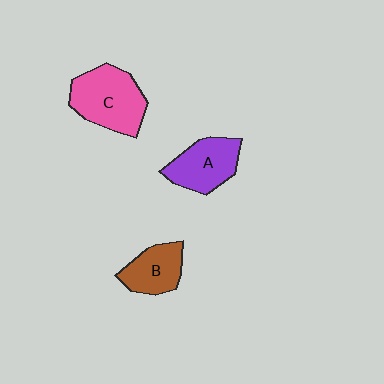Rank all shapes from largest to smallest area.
From largest to smallest: C (pink), A (purple), B (brown).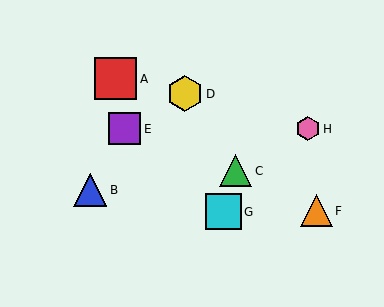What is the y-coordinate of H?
Object H is at y≈129.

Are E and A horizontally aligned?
No, E is at y≈129 and A is at y≈79.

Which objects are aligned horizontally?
Objects E, H are aligned horizontally.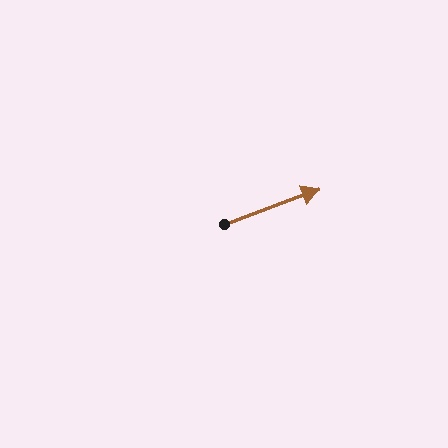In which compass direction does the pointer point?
East.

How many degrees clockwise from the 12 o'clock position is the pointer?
Approximately 70 degrees.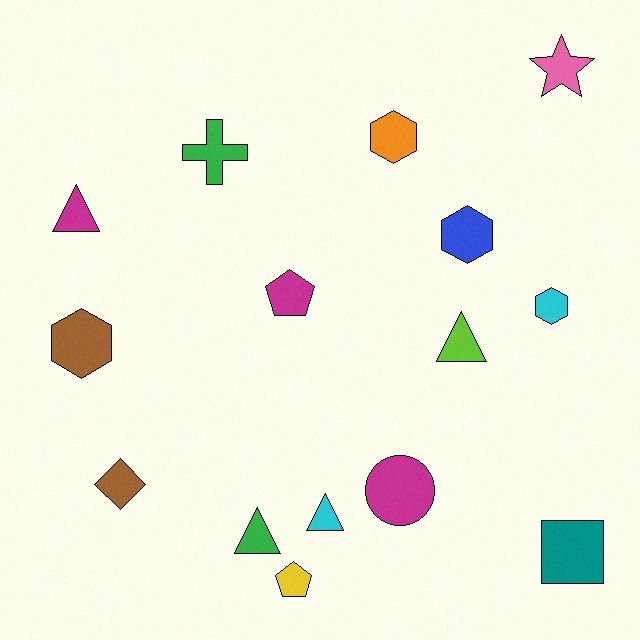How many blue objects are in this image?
There is 1 blue object.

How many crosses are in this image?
There is 1 cross.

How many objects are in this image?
There are 15 objects.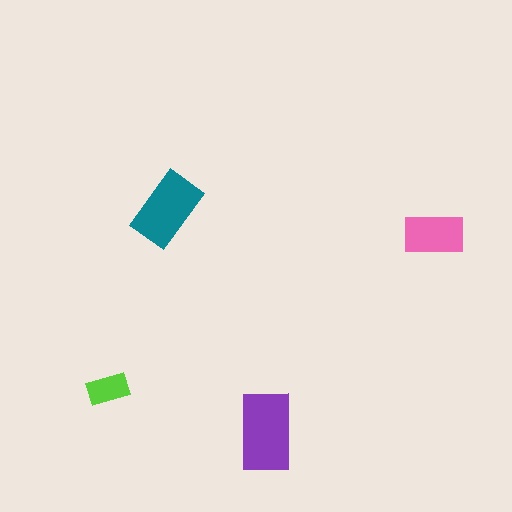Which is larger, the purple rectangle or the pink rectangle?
The purple one.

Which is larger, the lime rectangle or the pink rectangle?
The pink one.